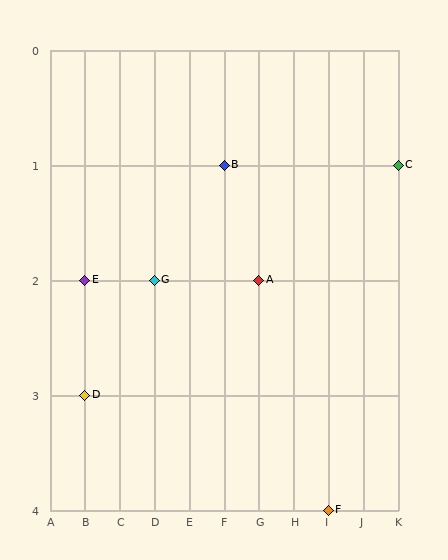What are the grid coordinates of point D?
Point D is at grid coordinates (B, 3).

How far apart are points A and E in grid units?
Points A and E are 5 columns apart.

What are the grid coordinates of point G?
Point G is at grid coordinates (D, 2).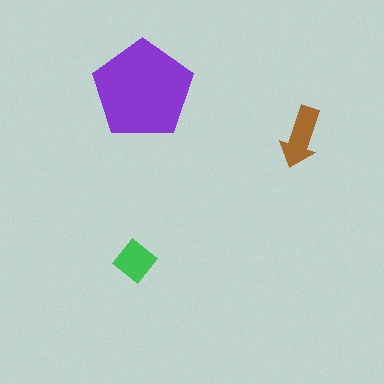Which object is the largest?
The purple pentagon.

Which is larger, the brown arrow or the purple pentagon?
The purple pentagon.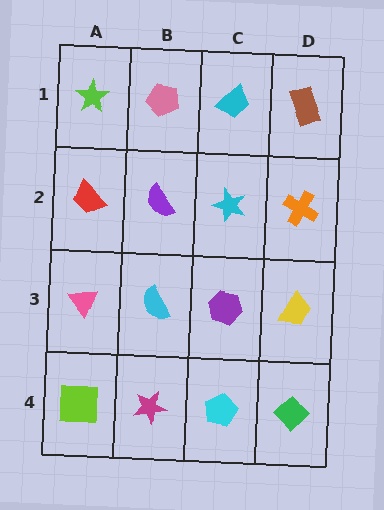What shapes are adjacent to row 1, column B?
A purple semicircle (row 2, column B), a lime star (row 1, column A), a cyan trapezoid (row 1, column C).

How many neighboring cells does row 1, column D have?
2.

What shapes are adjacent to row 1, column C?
A cyan star (row 2, column C), a pink pentagon (row 1, column B), a brown rectangle (row 1, column D).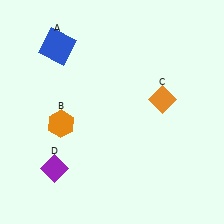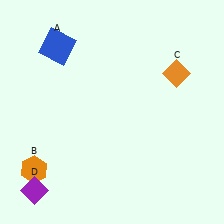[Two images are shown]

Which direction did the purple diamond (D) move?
The purple diamond (D) moved down.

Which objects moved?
The objects that moved are: the orange hexagon (B), the orange diamond (C), the purple diamond (D).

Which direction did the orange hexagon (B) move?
The orange hexagon (B) moved down.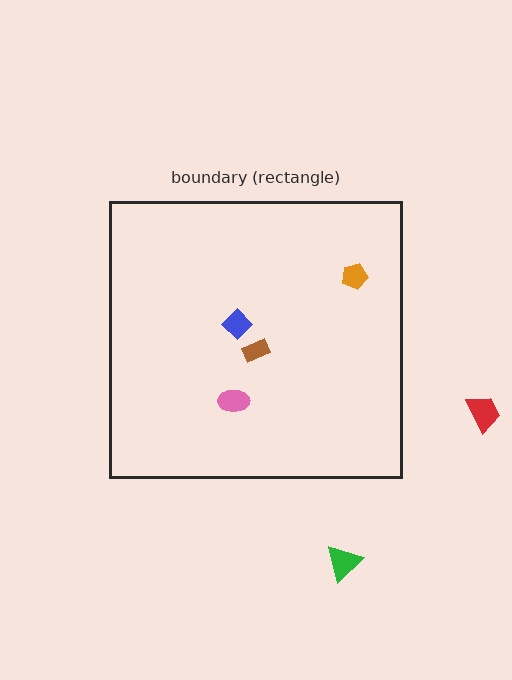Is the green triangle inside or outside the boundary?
Outside.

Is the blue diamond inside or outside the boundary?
Inside.